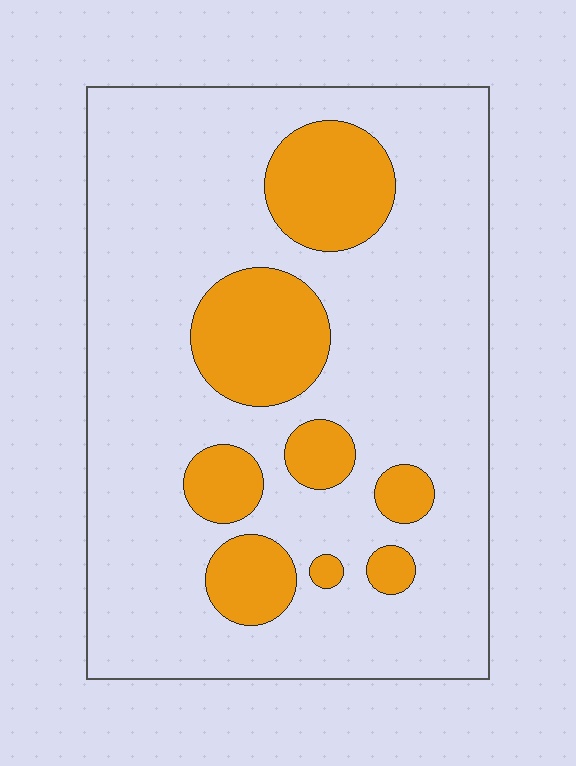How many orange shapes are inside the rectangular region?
8.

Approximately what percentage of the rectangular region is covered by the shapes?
Approximately 20%.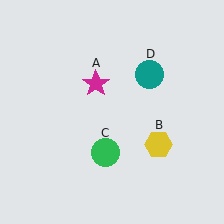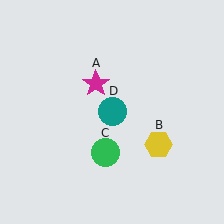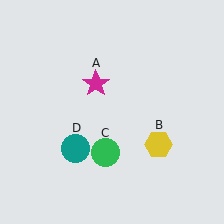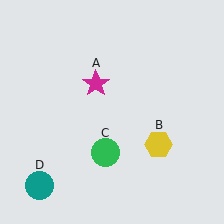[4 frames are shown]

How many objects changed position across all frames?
1 object changed position: teal circle (object D).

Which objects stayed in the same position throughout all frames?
Magenta star (object A) and yellow hexagon (object B) and green circle (object C) remained stationary.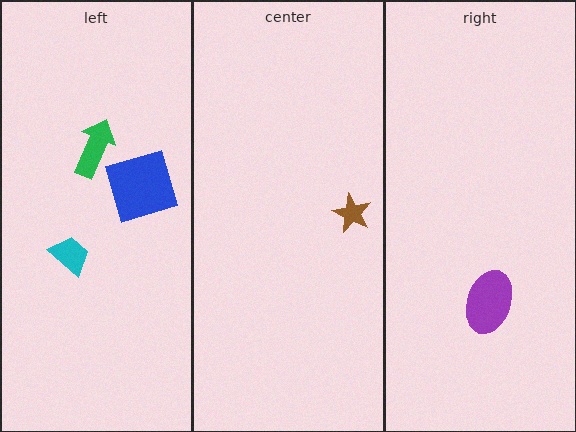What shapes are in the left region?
The green arrow, the cyan trapezoid, the blue square.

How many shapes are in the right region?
1.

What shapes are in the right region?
The purple ellipse.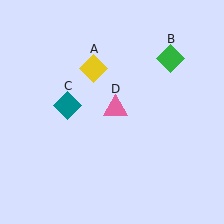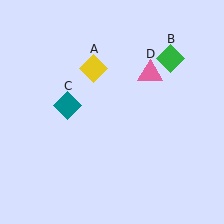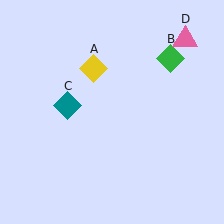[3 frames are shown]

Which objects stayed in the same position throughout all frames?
Yellow diamond (object A) and green diamond (object B) and teal diamond (object C) remained stationary.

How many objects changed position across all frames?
1 object changed position: pink triangle (object D).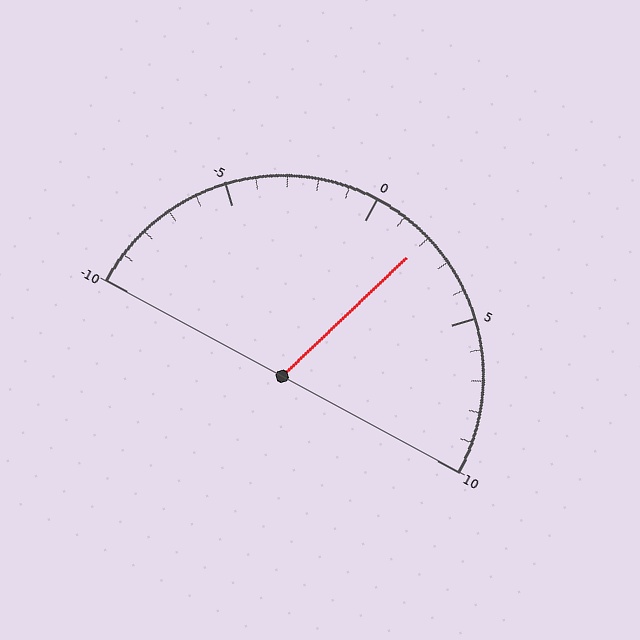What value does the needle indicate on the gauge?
The needle indicates approximately 2.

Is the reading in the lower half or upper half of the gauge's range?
The reading is in the upper half of the range (-10 to 10).